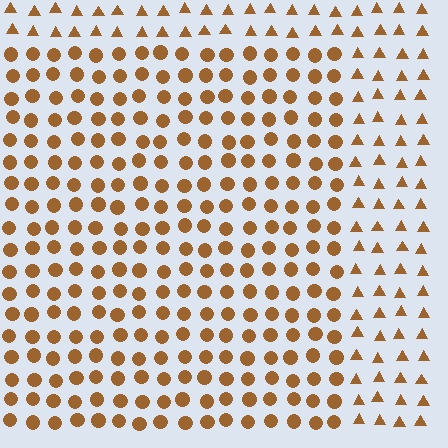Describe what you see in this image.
The image is filled with small brown elements arranged in a uniform grid. A rectangle-shaped region contains circles, while the surrounding area contains triangles. The boundary is defined purely by the change in element shape.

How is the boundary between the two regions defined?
The boundary is defined by a change in element shape: circles inside vs. triangles outside. All elements share the same color and spacing.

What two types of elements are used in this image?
The image uses circles inside the rectangle region and triangles outside it.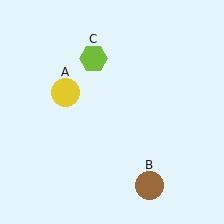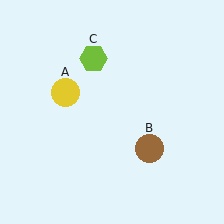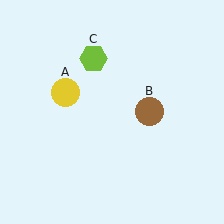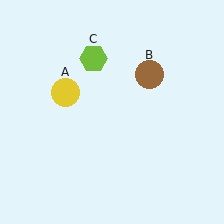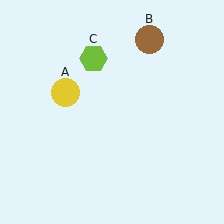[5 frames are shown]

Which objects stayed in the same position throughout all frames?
Yellow circle (object A) and lime hexagon (object C) remained stationary.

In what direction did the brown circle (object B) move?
The brown circle (object B) moved up.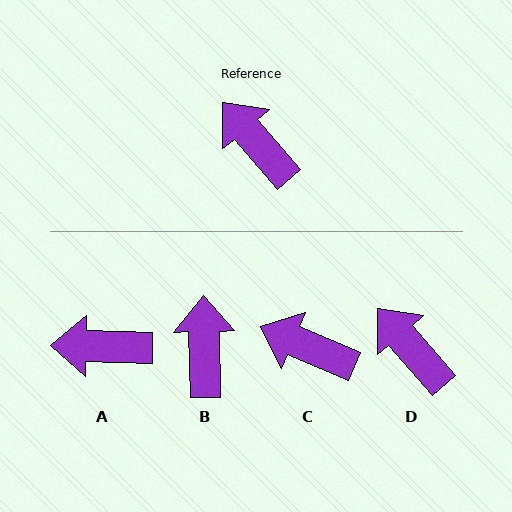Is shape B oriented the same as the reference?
No, it is off by about 39 degrees.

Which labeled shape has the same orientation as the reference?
D.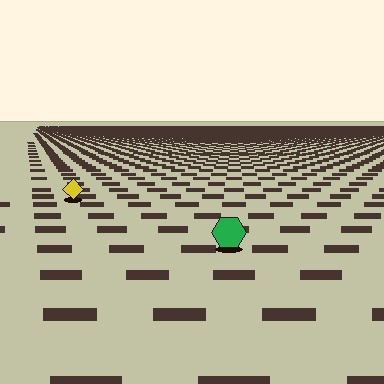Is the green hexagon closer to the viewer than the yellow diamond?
Yes. The green hexagon is closer — you can tell from the texture gradient: the ground texture is coarser near it.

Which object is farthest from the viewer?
The yellow diamond is farthest from the viewer. It appears smaller and the ground texture around it is denser.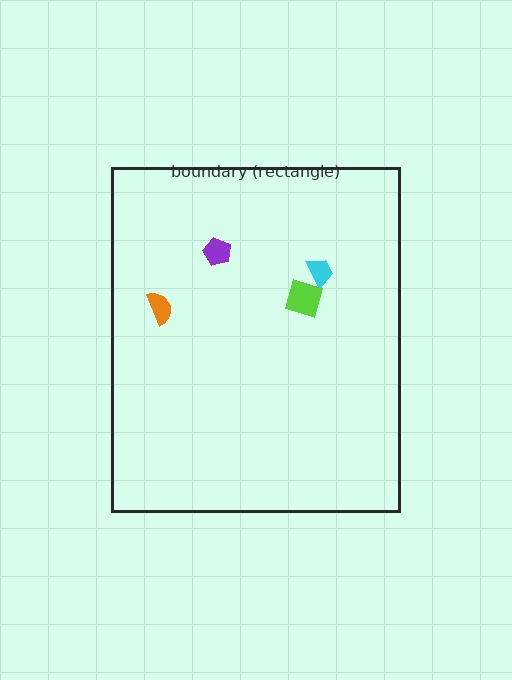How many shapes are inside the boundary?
4 inside, 0 outside.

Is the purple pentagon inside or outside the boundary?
Inside.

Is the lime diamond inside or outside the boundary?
Inside.